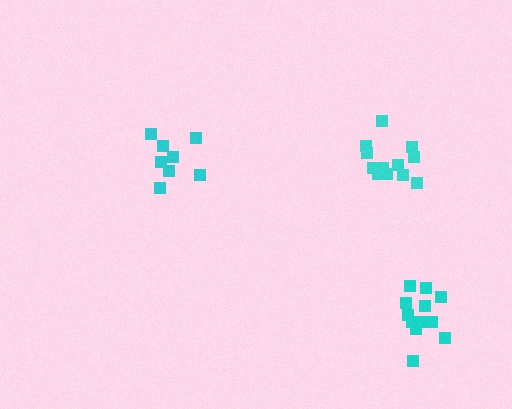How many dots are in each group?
Group 1: 8 dots, Group 2: 12 dots, Group 3: 12 dots (32 total).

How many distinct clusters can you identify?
There are 3 distinct clusters.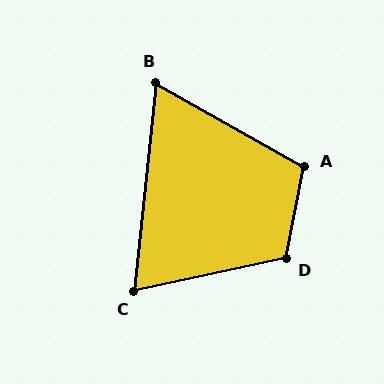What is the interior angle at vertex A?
Approximately 108 degrees (obtuse).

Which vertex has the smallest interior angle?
B, at approximately 67 degrees.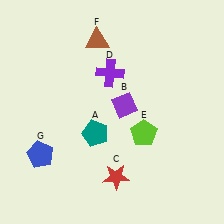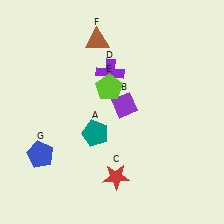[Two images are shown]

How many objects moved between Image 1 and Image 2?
1 object moved between the two images.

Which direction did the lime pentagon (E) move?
The lime pentagon (E) moved up.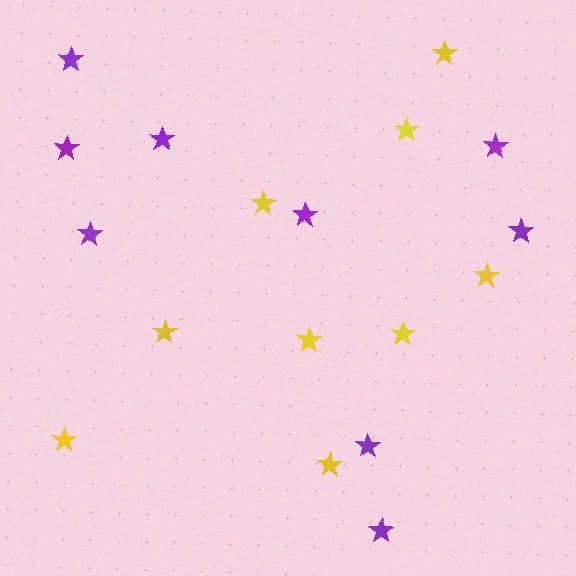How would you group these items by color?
There are 2 groups: one group of yellow stars (9) and one group of purple stars (9).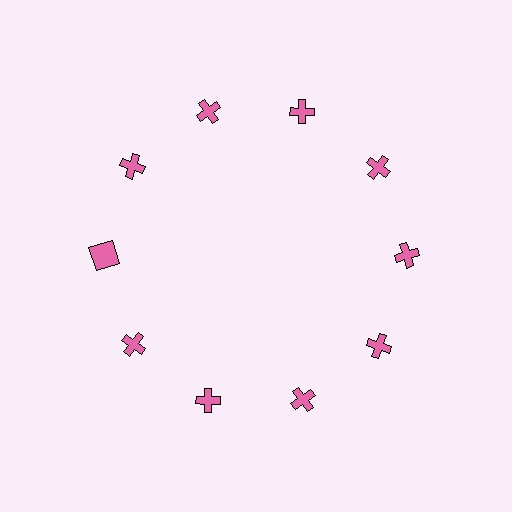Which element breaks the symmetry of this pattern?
The pink square at roughly the 9 o'clock position breaks the symmetry. All other shapes are pink crosses.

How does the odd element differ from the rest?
It has a different shape: square instead of cross.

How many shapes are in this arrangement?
There are 10 shapes arranged in a ring pattern.